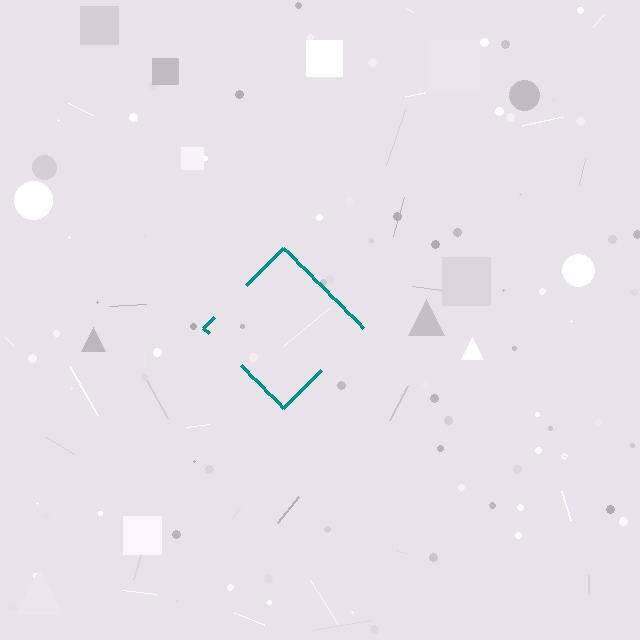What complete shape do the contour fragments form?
The contour fragments form a diamond.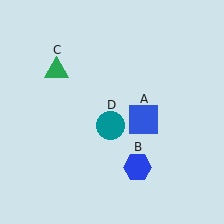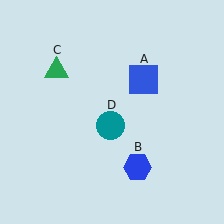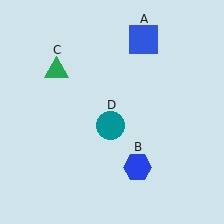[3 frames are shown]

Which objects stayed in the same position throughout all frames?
Blue hexagon (object B) and green triangle (object C) and teal circle (object D) remained stationary.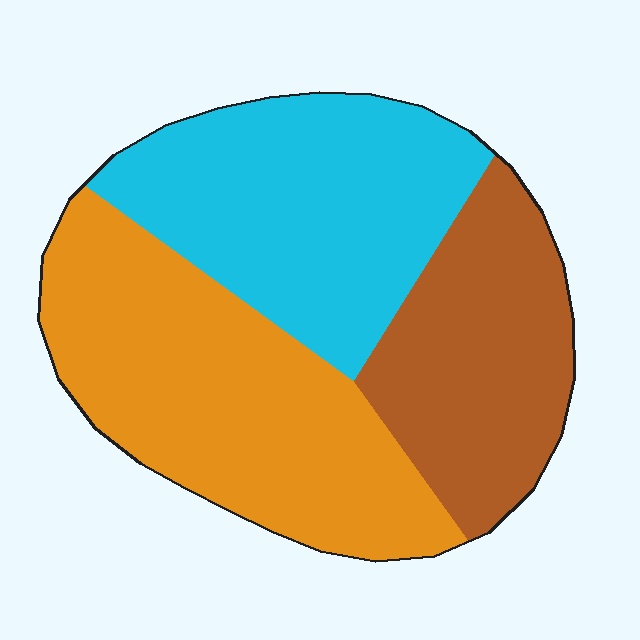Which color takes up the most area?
Orange, at roughly 40%.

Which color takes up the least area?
Brown, at roughly 25%.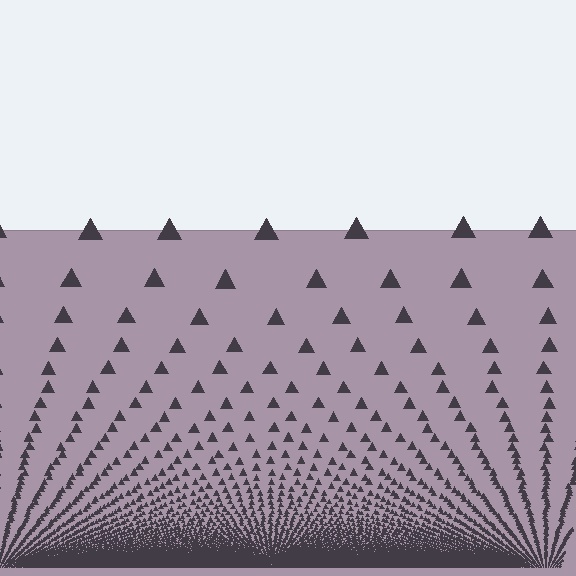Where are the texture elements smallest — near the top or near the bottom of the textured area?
Near the bottom.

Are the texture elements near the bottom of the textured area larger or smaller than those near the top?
Smaller. The gradient is inverted — elements near the bottom are smaller and denser.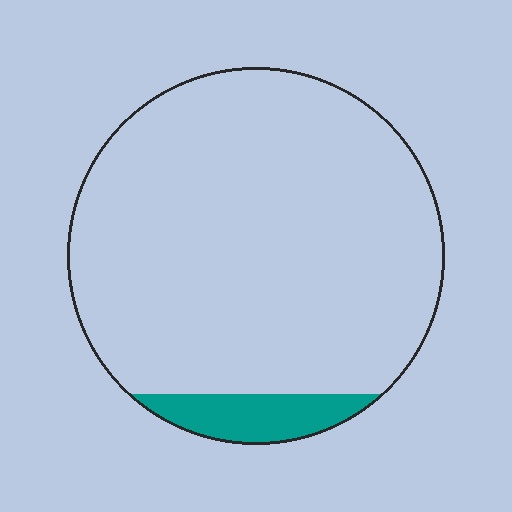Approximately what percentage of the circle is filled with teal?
Approximately 10%.